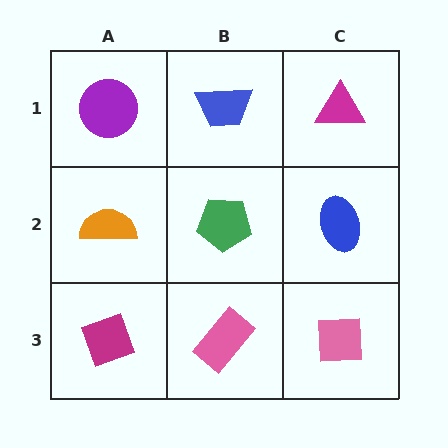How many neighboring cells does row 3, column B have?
3.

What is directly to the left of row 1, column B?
A purple circle.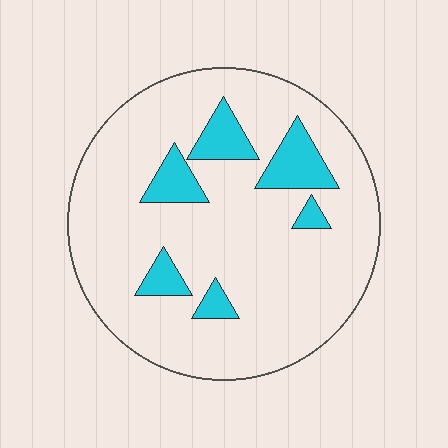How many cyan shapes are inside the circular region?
6.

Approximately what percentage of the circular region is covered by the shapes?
Approximately 15%.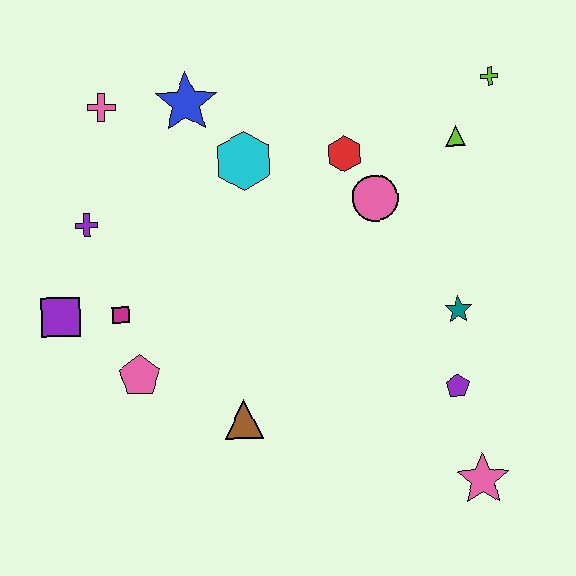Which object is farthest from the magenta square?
The lime cross is farthest from the magenta square.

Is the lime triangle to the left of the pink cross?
No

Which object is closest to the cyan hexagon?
The blue star is closest to the cyan hexagon.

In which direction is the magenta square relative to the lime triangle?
The magenta square is to the left of the lime triangle.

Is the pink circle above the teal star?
Yes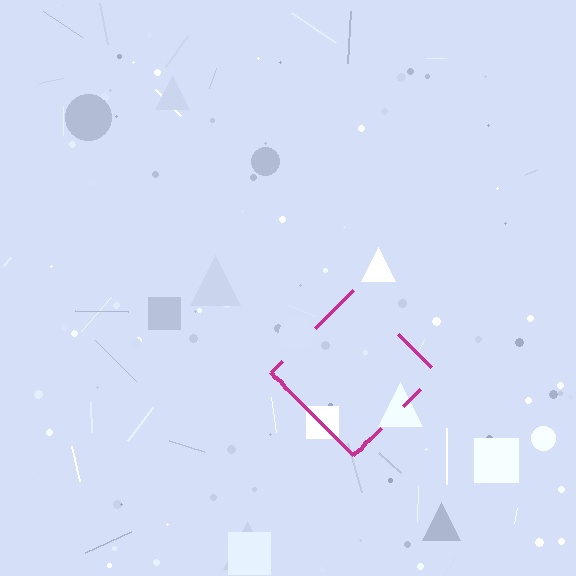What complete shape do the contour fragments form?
The contour fragments form a diamond.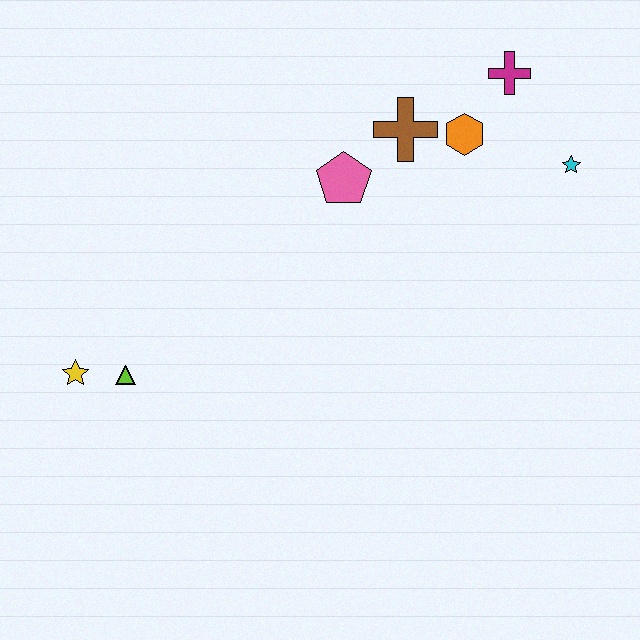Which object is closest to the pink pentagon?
The brown cross is closest to the pink pentagon.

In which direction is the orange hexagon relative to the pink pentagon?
The orange hexagon is to the right of the pink pentagon.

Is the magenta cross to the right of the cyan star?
No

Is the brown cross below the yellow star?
No